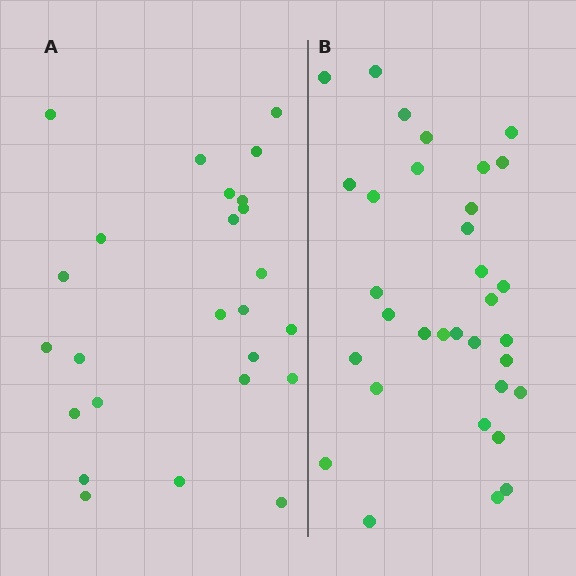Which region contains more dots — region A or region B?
Region B (the right region) has more dots.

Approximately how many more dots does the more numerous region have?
Region B has roughly 8 or so more dots than region A.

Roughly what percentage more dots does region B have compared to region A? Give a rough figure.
About 30% more.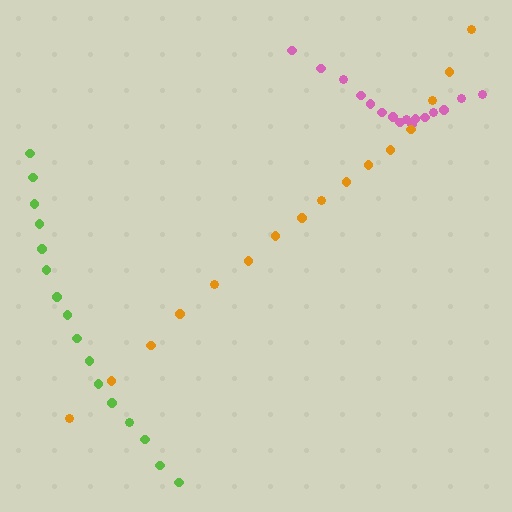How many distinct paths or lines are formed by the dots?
There are 3 distinct paths.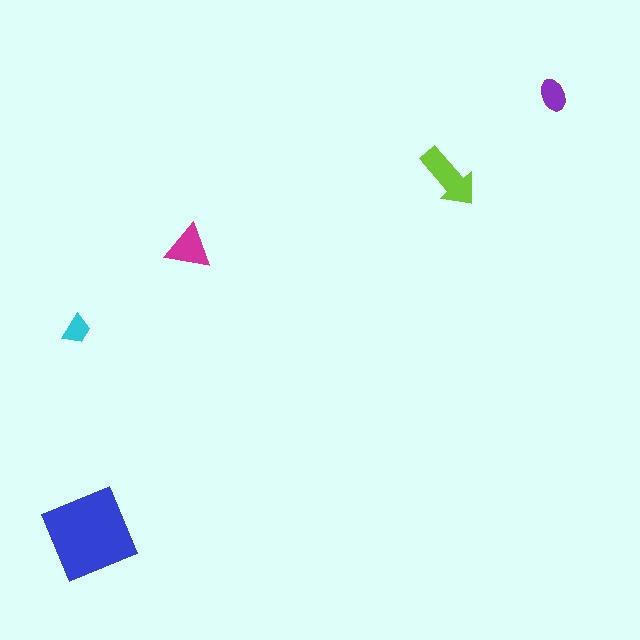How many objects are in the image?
There are 5 objects in the image.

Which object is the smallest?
The cyan trapezoid.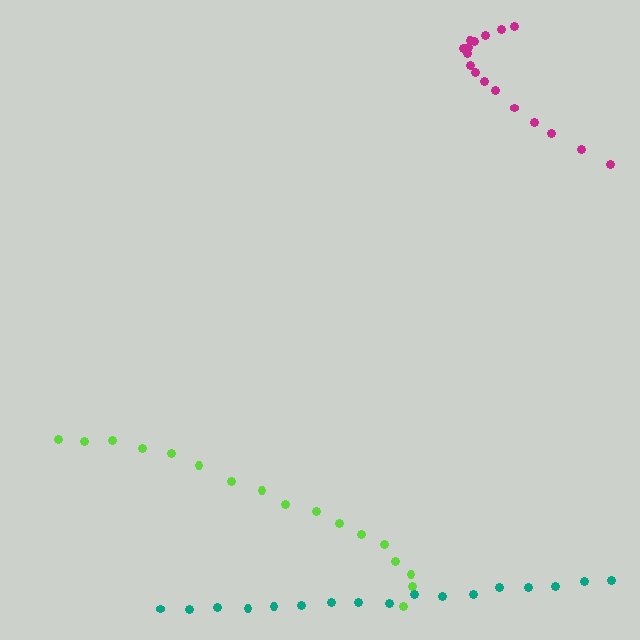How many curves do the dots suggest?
There are 3 distinct paths.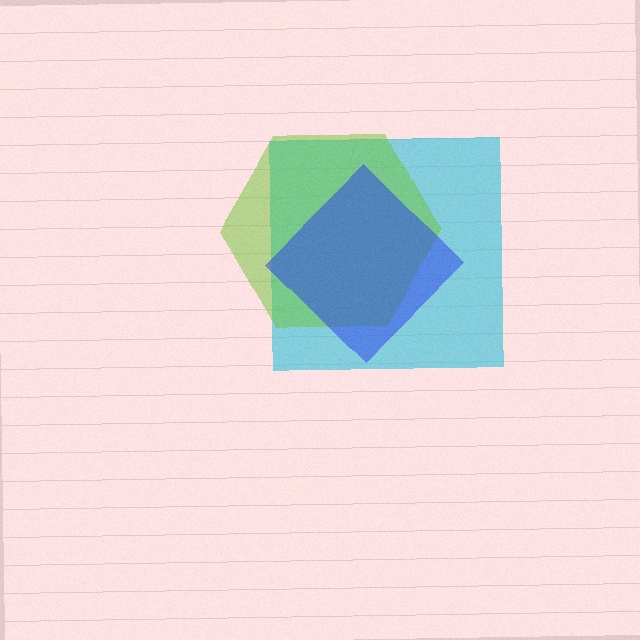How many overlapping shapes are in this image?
There are 3 overlapping shapes in the image.